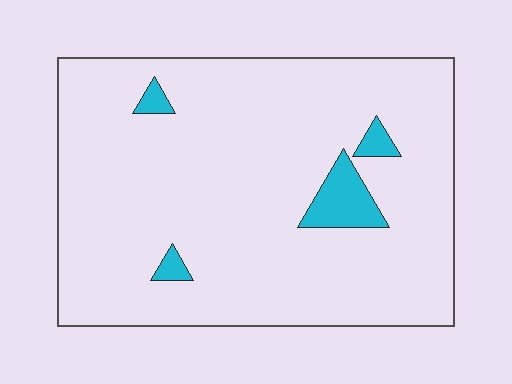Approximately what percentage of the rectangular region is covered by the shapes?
Approximately 5%.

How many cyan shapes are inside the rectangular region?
4.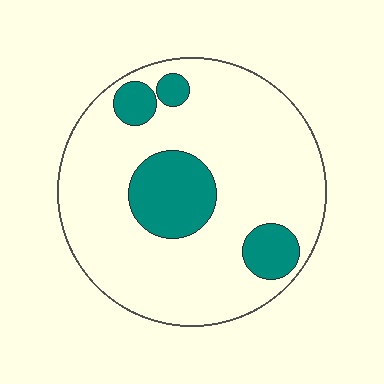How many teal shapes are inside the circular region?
4.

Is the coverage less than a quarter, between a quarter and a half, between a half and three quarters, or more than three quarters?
Less than a quarter.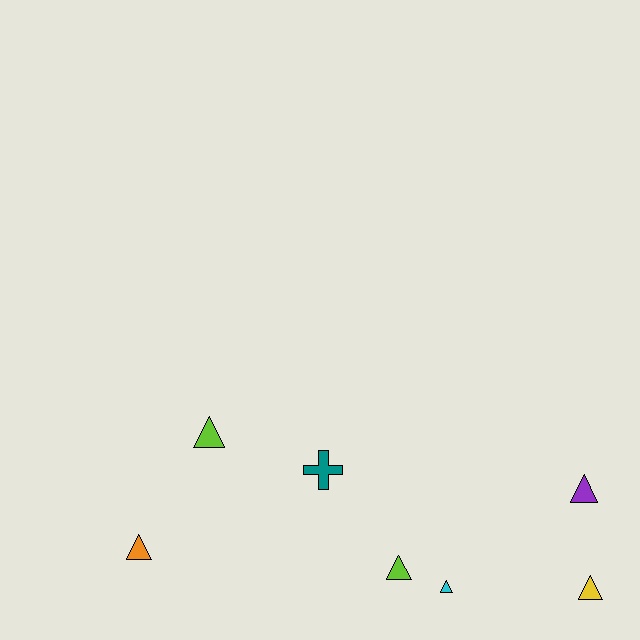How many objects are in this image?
There are 7 objects.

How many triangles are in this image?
There are 6 triangles.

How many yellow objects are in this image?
There is 1 yellow object.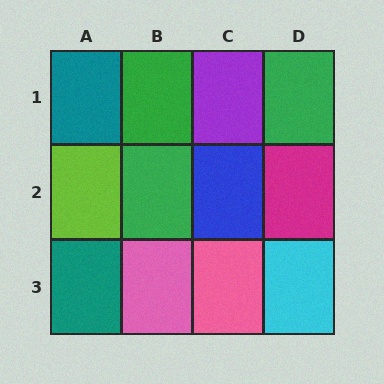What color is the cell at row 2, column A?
Lime.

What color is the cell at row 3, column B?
Pink.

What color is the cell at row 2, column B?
Green.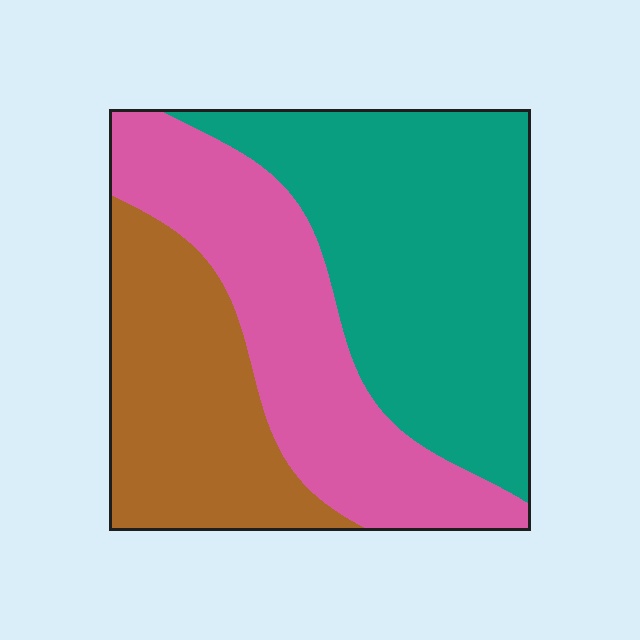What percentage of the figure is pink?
Pink takes up about one third (1/3) of the figure.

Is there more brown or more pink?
Pink.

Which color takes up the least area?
Brown, at roughly 25%.